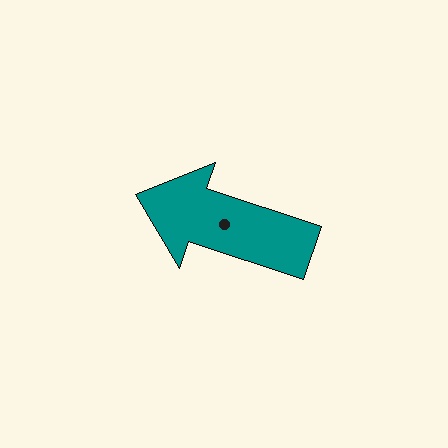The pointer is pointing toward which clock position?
Roughly 10 o'clock.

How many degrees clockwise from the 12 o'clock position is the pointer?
Approximately 288 degrees.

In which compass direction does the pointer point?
West.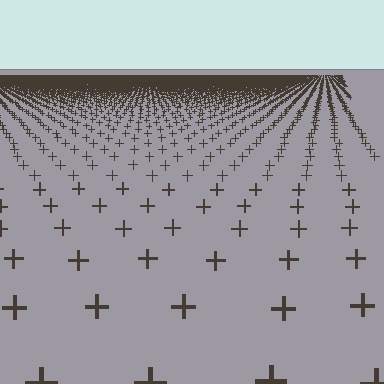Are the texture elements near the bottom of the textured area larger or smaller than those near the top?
Larger. Near the bottom, elements are closer to the viewer and appear at a bigger on-screen size.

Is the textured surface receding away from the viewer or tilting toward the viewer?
The surface is receding away from the viewer. Texture elements get smaller and denser toward the top.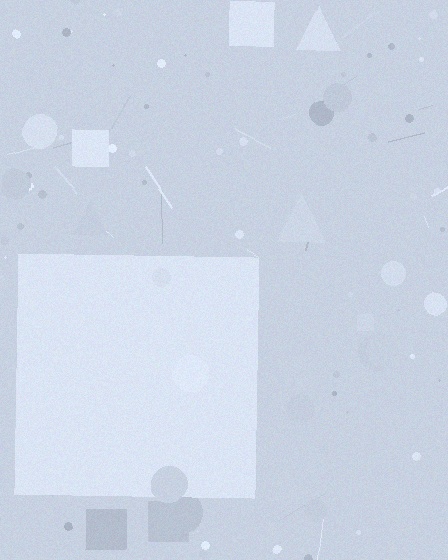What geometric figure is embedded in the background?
A square is embedded in the background.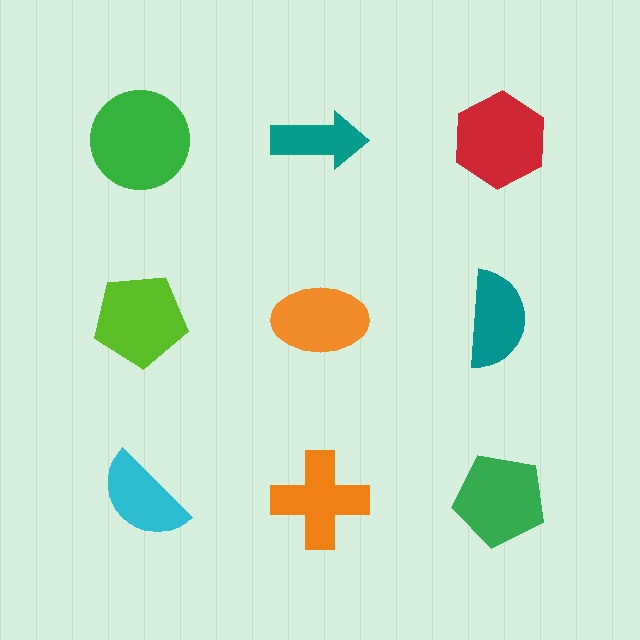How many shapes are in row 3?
3 shapes.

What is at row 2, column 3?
A teal semicircle.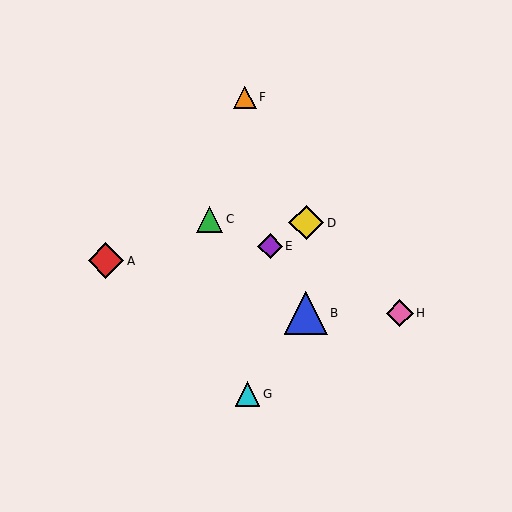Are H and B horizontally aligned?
Yes, both are at y≈313.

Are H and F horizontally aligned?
No, H is at y≈313 and F is at y≈98.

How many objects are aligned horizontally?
2 objects (B, H) are aligned horizontally.